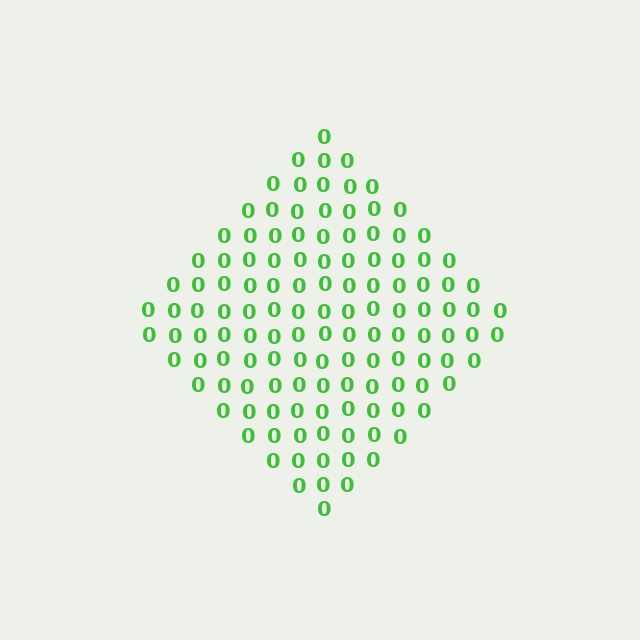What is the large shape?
The large shape is a diamond.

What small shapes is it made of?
It is made of small digit 0's.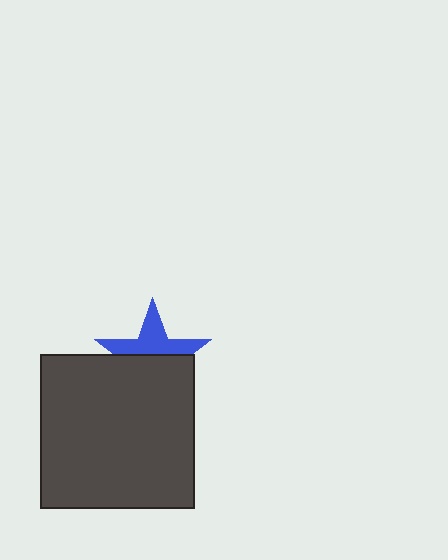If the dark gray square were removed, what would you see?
You would see the complete blue star.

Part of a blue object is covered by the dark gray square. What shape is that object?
It is a star.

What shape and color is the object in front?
The object in front is a dark gray square.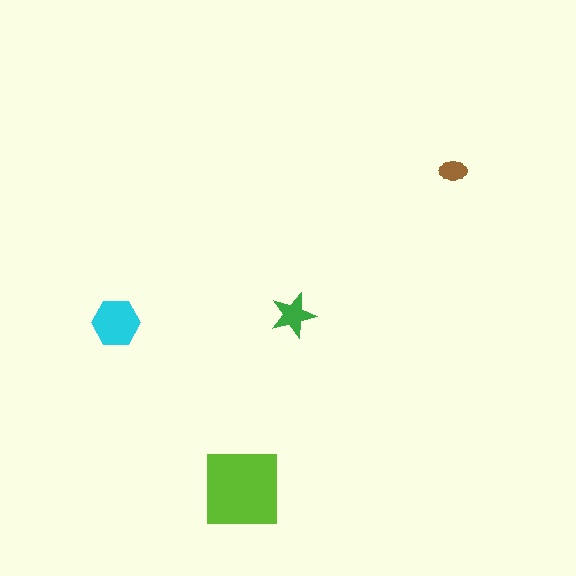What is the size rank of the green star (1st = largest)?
3rd.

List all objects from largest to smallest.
The lime square, the cyan hexagon, the green star, the brown ellipse.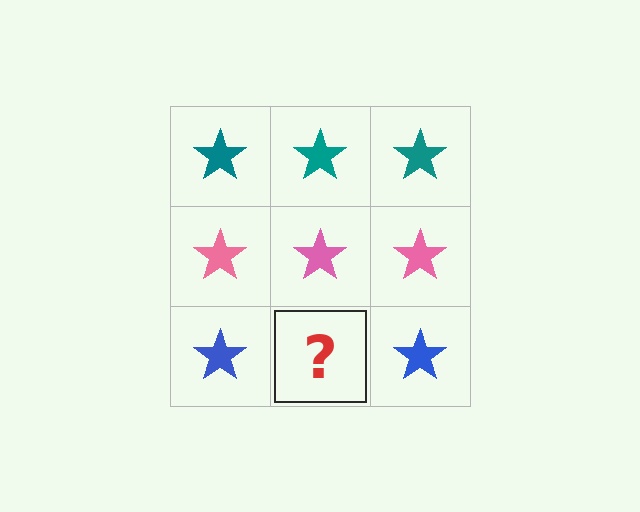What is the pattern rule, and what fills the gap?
The rule is that each row has a consistent color. The gap should be filled with a blue star.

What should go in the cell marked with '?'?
The missing cell should contain a blue star.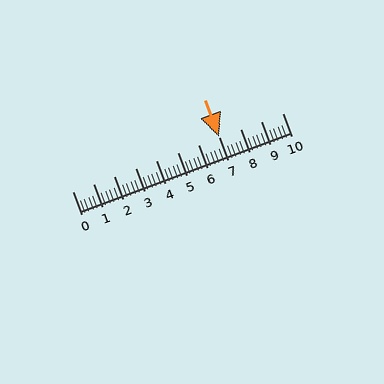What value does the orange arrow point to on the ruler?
The orange arrow points to approximately 7.0.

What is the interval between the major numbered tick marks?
The major tick marks are spaced 1 units apart.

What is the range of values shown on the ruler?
The ruler shows values from 0 to 10.